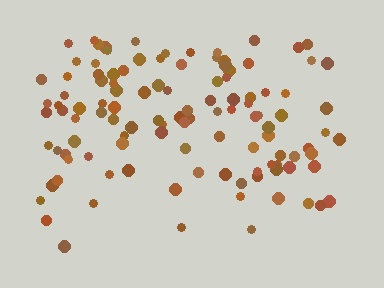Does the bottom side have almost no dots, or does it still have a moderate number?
Still a moderate number, just noticeably fewer than the top.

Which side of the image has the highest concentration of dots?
The top.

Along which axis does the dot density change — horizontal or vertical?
Vertical.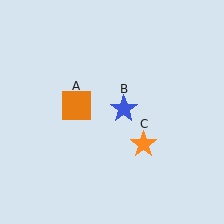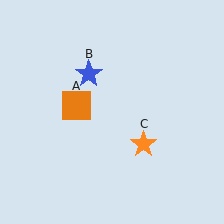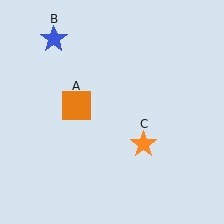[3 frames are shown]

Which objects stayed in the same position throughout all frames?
Orange square (object A) and orange star (object C) remained stationary.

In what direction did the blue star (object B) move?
The blue star (object B) moved up and to the left.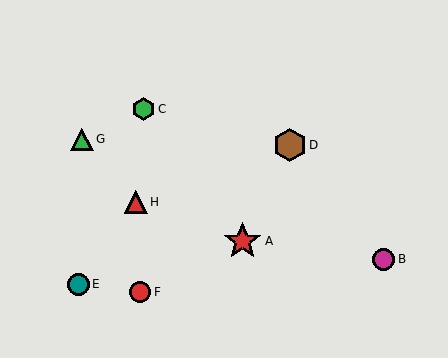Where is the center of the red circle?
The center of the red circle is at (140, 292).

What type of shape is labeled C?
Shape C is a green hexagon.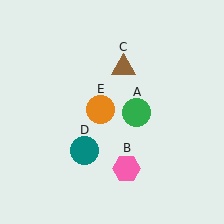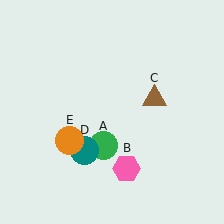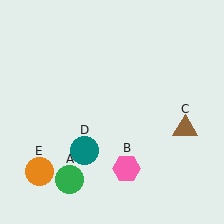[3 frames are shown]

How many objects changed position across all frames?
3 objects changed position: green circle (object A), brown triangle (object C), orange circle (object E).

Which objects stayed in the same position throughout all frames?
Pink hexagon (object B) and teal circle (object D) remained stationary.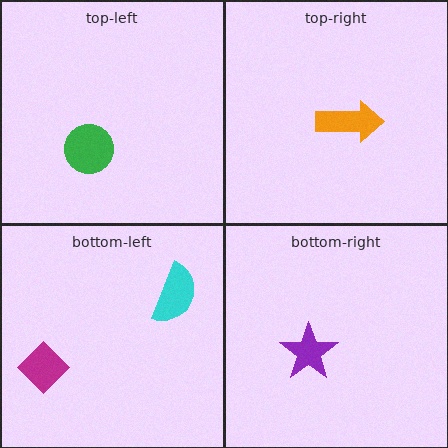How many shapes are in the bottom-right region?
1.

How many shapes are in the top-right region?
1.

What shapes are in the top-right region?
The orange arrow.